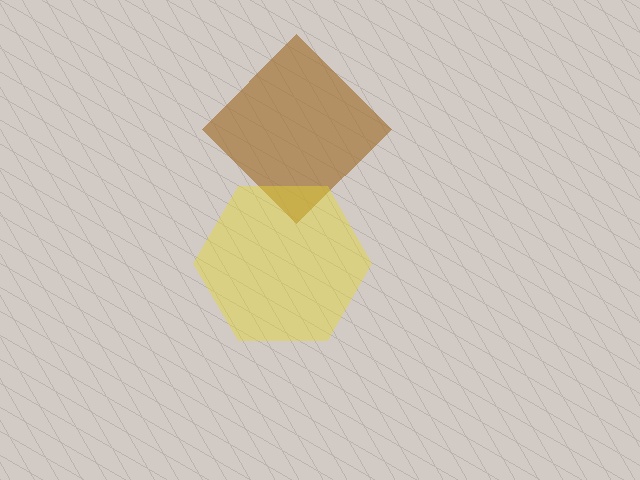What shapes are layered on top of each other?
The layered shapes are: a brown diamond, a yellow hexagon.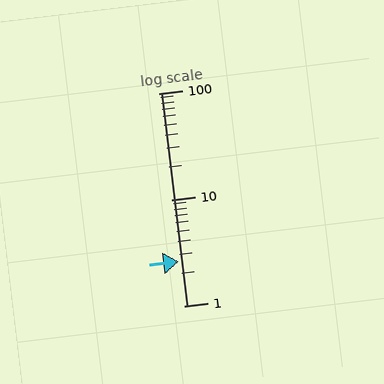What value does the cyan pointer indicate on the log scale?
The pointer indicates approximately 2.6.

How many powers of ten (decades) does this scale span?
The scale spans 2 decades, from 1 to 100.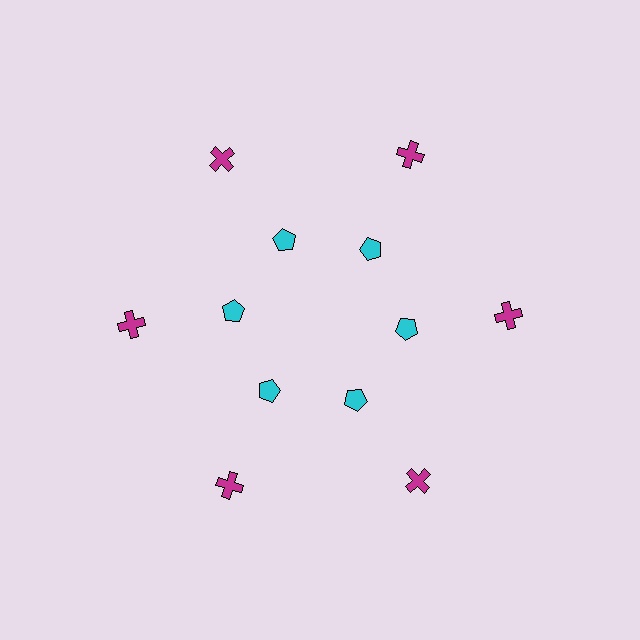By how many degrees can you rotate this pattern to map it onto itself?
The pattern maps onto itself every 60 degrees of rotation.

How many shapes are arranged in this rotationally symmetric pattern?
There are 12 shapes, arranged in 6 groups of 2.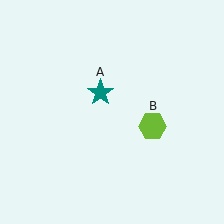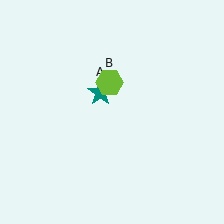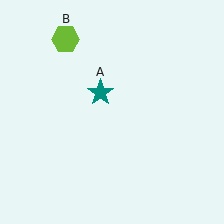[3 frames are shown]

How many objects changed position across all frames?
1 object changed position: lime hexagon (object B).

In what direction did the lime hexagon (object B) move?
The lime hexagon (object B) moved up and to the left.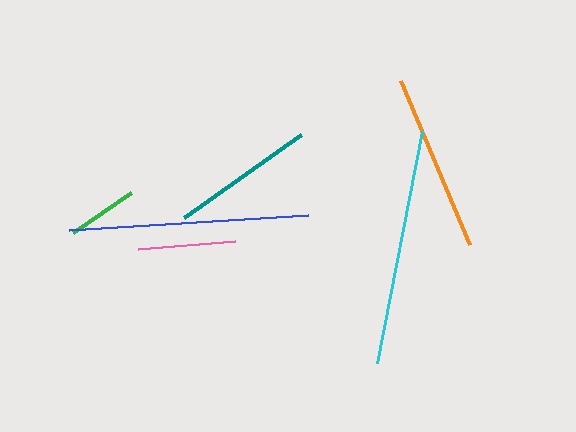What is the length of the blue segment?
The blue segment is approximately 239 pixels long.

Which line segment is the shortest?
The green line is the shortest at approximately 70 pixels.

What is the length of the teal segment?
The teal segment is approximately 144 pixels long.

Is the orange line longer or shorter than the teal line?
The orange line is longer than the teal line.